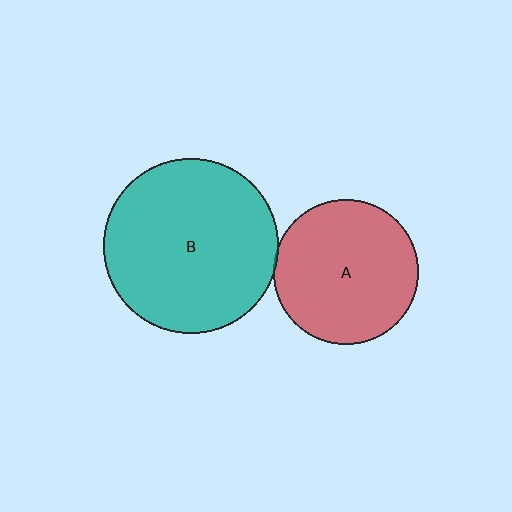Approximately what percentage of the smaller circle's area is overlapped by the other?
Approximately 5%.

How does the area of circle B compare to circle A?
Approximately 1.5 times.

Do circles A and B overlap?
Yes.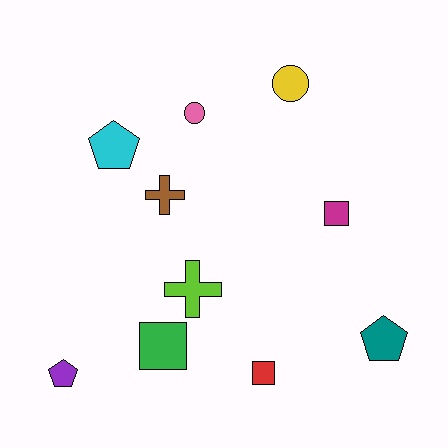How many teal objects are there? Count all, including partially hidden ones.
There is 1 teal object.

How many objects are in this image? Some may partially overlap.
There are 10 objects.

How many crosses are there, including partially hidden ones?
There are 2 crosses.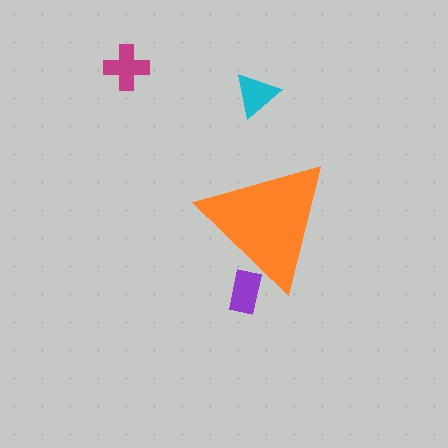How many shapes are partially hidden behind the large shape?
1 shape is partially hidden.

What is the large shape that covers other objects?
An orange triangle.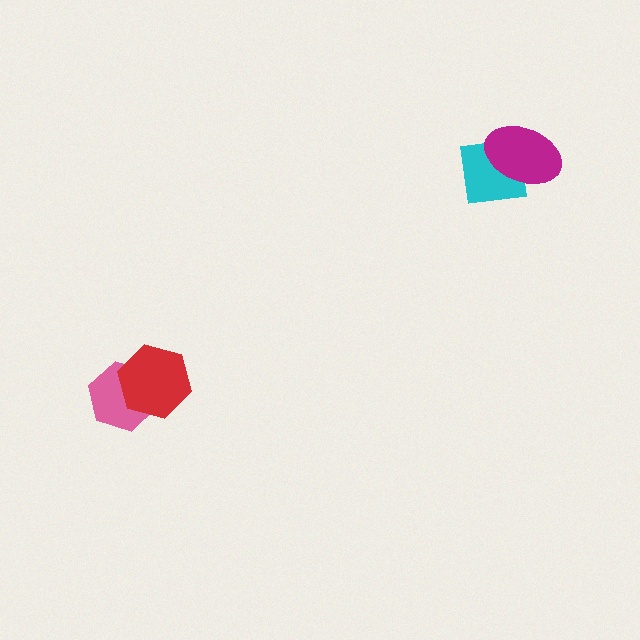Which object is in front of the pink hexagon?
The red hexagon is in front of the pink hexagon.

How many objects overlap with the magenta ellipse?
1 object overlaps with the magenta ellipse.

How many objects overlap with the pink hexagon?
1 object overlaps with the pink hexagon.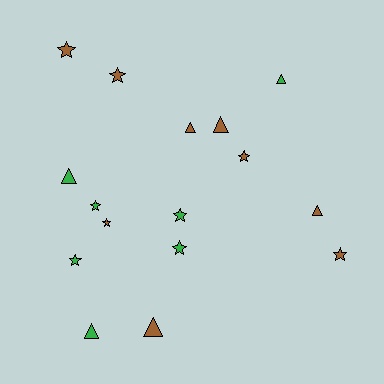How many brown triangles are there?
There are 4 brown triangles.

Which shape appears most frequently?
Star, with 9 objects.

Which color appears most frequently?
Brown, with 9 objects.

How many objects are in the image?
There are 16 objects.